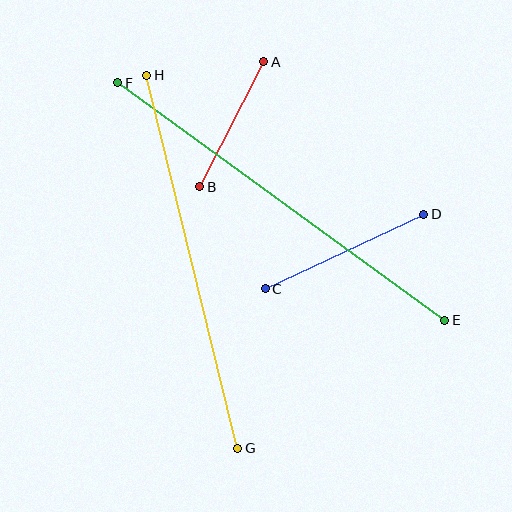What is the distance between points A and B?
The distance is approximately 140 pixels.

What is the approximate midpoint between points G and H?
The midpoint is at approximately (192, 262) pixels.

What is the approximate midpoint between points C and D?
The midpoint is at approximately (345, 252) pixels.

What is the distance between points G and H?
The distance is approximately 384 pixels.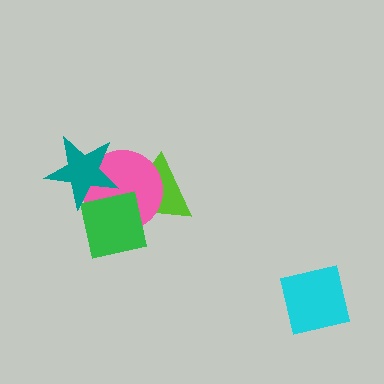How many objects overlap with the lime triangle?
2 objects overlap with the lime triangle.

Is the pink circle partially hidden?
Yes, it is partially covered by another shape.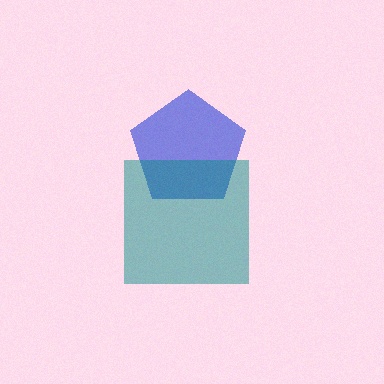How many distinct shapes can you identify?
There are 2 distinct shapes: a blue pentagon, a teal square.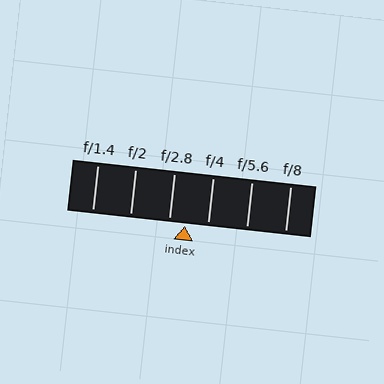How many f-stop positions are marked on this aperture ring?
There are 6 f-stop positions marked.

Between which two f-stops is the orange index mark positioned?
The index mark is between f/2.8 and f/4.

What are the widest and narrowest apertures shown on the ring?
The widest aperture shown is f/1.4 and the narrowest is f/8.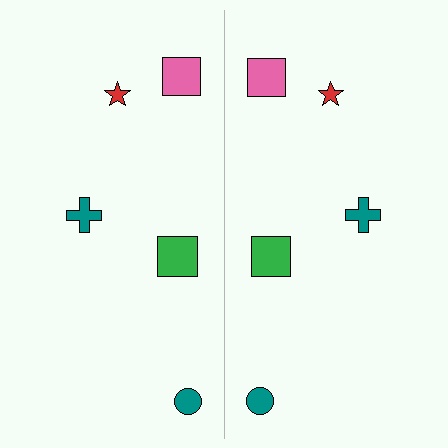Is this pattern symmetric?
Yes, this pattern has bilateral (reflection) symmetry.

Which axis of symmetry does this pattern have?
The pattern has a vertical axis of symmetry running through the center of the image.